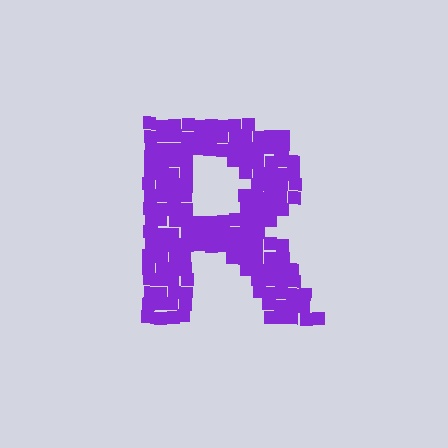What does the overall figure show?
The overall figure shows the letter R.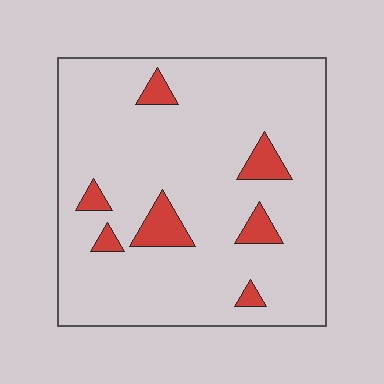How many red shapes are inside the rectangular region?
7.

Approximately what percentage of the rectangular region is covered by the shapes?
Approximately 10%.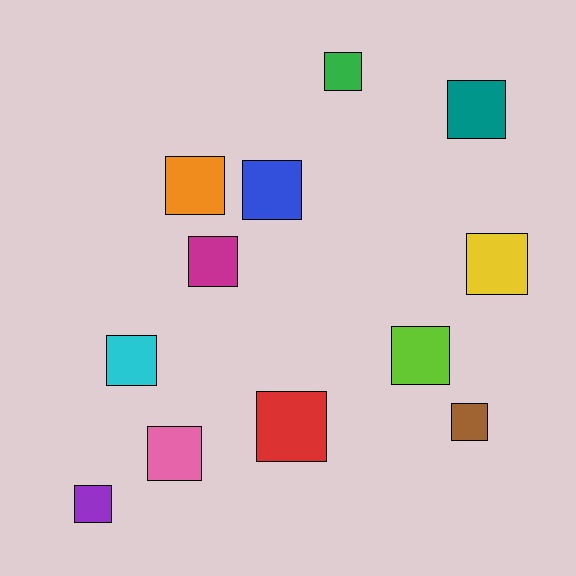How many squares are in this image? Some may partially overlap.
There are 12 squares.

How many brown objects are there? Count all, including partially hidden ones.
There is 1 brown object.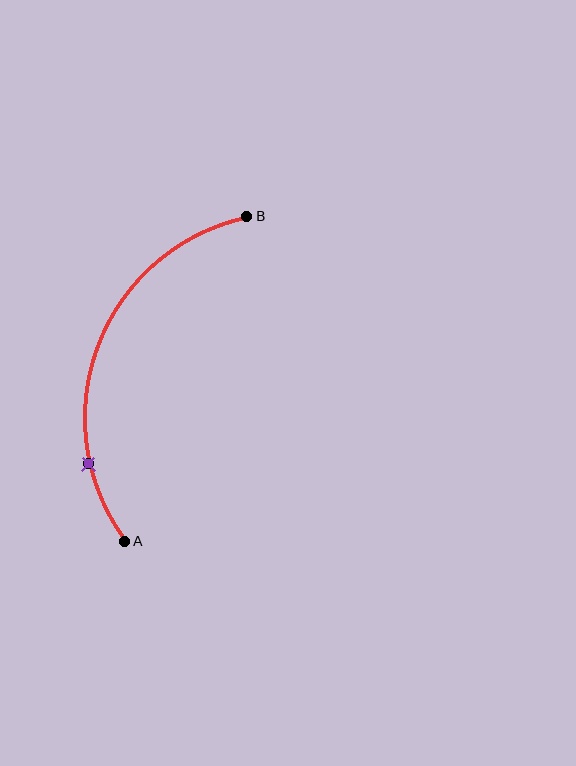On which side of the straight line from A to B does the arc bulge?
The arc bulges to the left of the straight line connecting A and B.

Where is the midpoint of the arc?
The arc midpoint is the point on the curve farthest from the straight line joining A and B. It sits to the left of that line.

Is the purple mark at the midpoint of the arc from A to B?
No. The purple mark lies on the arc but is closer to endpoint A. The arc midpoint would be at the point on the curve equidistant along the arc from both A and B.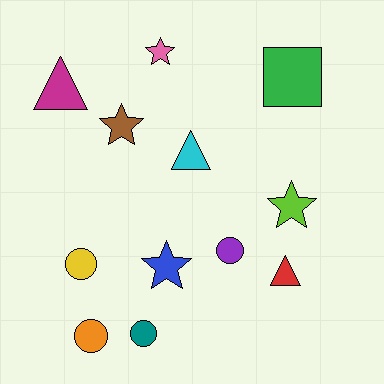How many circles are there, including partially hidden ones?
There are 4 circles.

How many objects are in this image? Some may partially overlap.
There are 12 objects.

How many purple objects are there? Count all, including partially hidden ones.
There is 1 purple object.